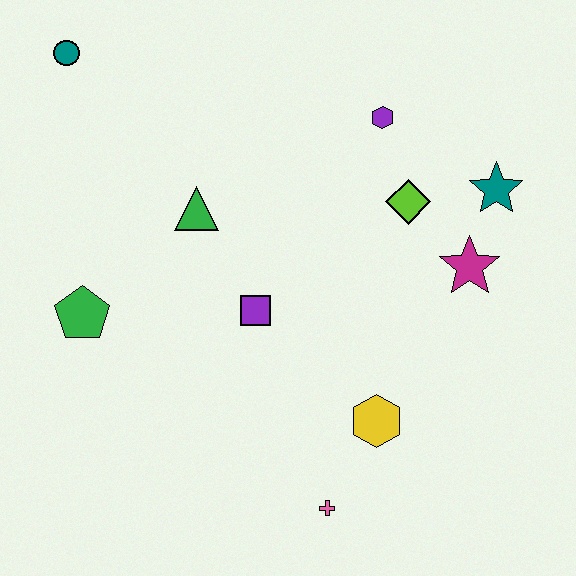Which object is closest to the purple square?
The green triangle is closest to the purple square.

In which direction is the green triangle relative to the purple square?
The green triangle is above the purple square.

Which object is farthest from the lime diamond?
The teal circle is farthest from the lime diamond.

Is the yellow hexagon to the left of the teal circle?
No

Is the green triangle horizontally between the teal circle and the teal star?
Yes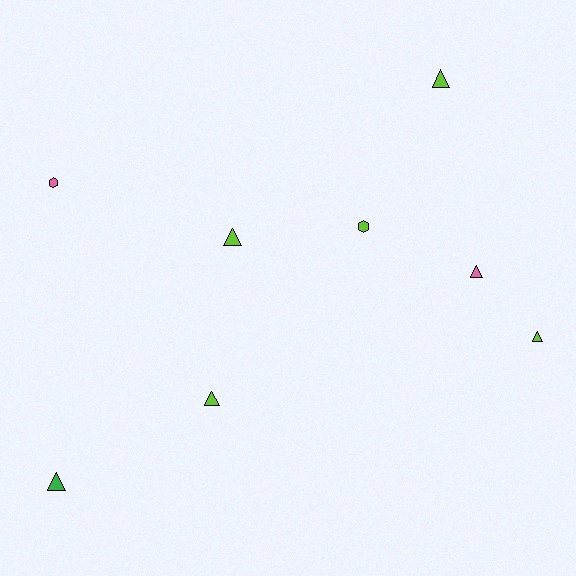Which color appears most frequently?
Lime, with 5 objects.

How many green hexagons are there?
There are no green hexagons.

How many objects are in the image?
There are 8 objects.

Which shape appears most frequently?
Triangle, with 6 objects.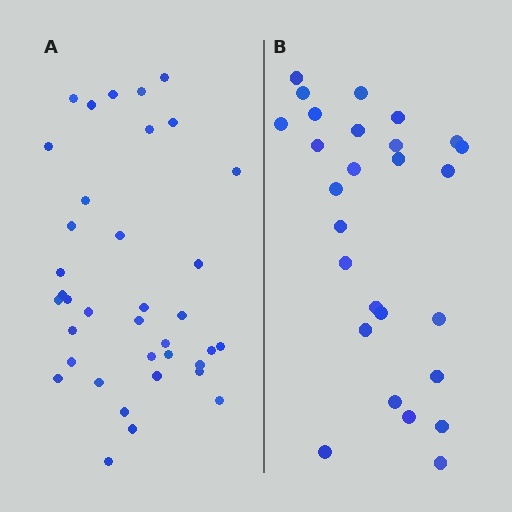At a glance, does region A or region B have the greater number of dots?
Region A (the left region) has more dots.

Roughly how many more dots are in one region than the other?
Region A has roughly 10 or so more dots than region B.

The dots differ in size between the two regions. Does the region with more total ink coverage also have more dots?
No. Region B has more total ink coverage because its dots are larger, but region A actually contains more individual dots. Total area can be misleading — the number of items is what matters here.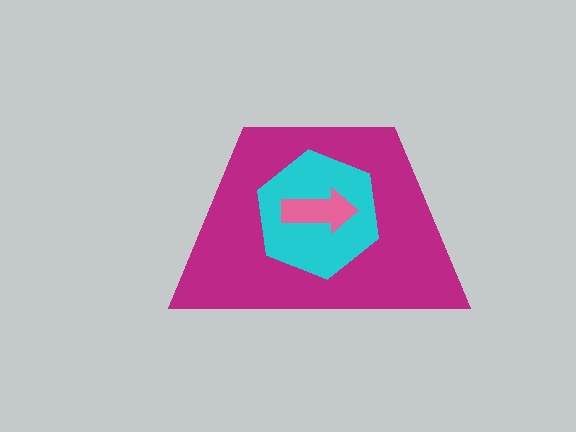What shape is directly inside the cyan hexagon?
The pink arrow.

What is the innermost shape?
The pink arrow.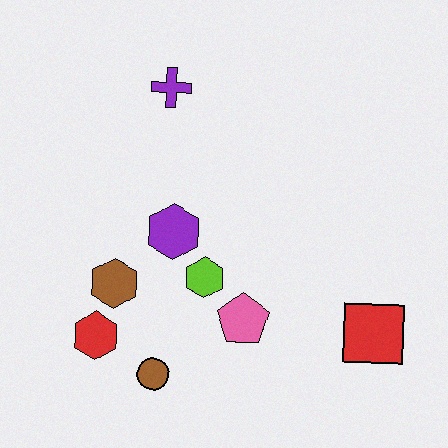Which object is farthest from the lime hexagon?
The purple cross is farthest from the lime hexagon.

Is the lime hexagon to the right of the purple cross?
Yes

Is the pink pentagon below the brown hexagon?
Yes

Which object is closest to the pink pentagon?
The lime hexagon is closest to the pink pentagon.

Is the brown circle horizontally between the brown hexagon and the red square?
Yes